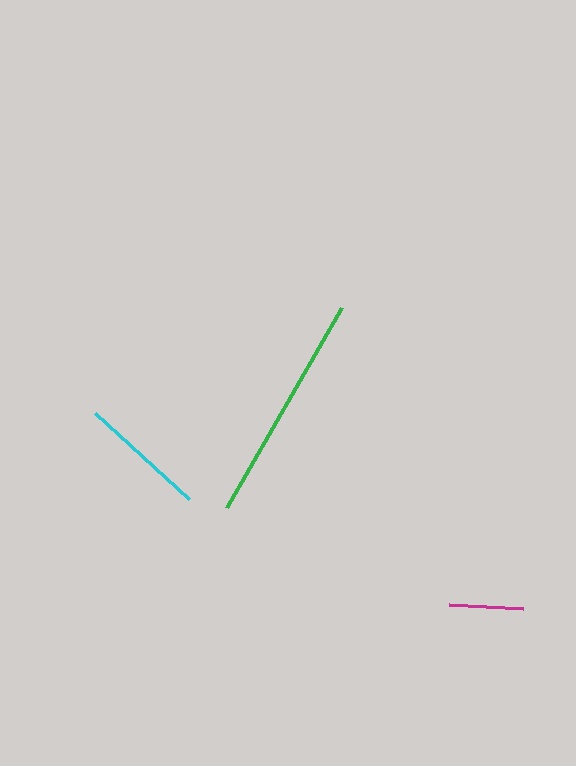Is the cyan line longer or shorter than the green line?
The green line is longer than the cyan line.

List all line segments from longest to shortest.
From longest to shortest: green, cyan, magenta.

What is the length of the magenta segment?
The magenta segment is approximately 75 pixels long.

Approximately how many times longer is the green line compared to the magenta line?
The green line is approximately 3.1 times the length of the magenta line.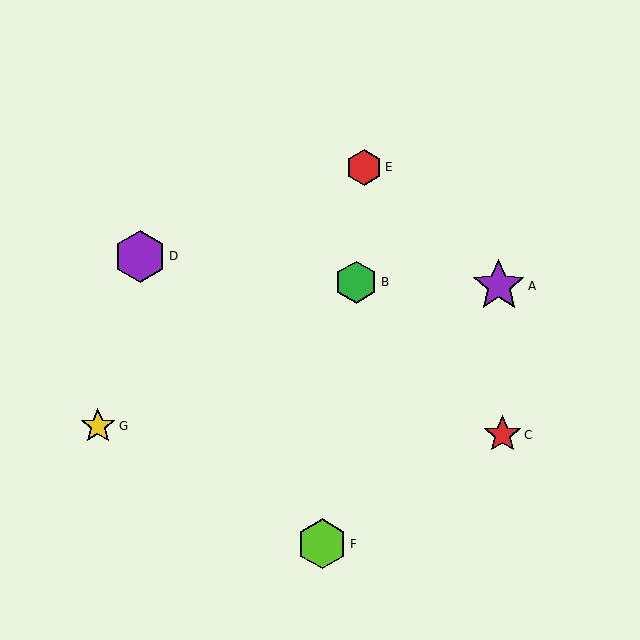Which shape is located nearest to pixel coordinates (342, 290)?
The green hexagon (labeled B) at (356, 282) is nearest to that location.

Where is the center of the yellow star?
The center of the yellow star is at (98, 426).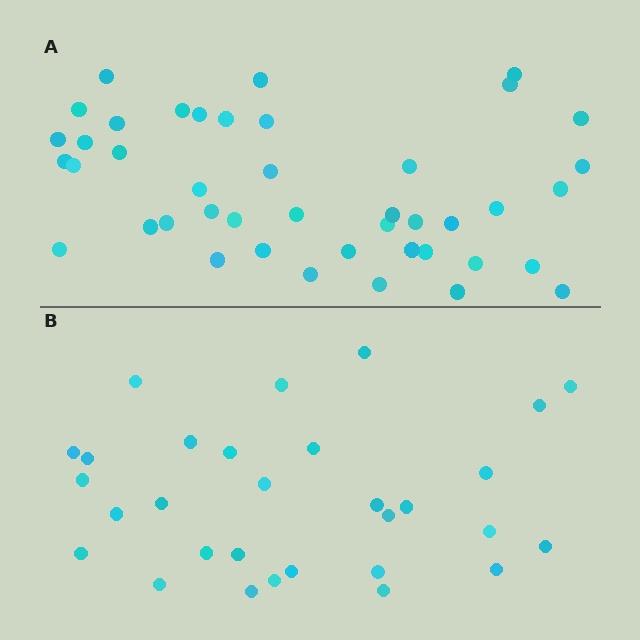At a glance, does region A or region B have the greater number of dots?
Region A (the top region) has more dots.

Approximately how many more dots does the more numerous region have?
Region A has approximately 15 more dots than region B.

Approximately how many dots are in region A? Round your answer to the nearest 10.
About 40 dots. (The exact count is 43, which rounds to 40.)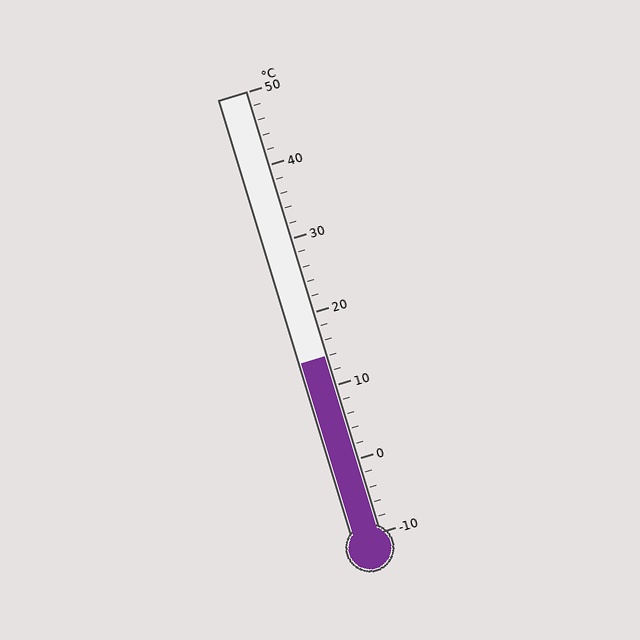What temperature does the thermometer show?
The thermometer shows approximately 14°C.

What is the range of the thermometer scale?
The thermometer scale ranges from -10°C to 50°C.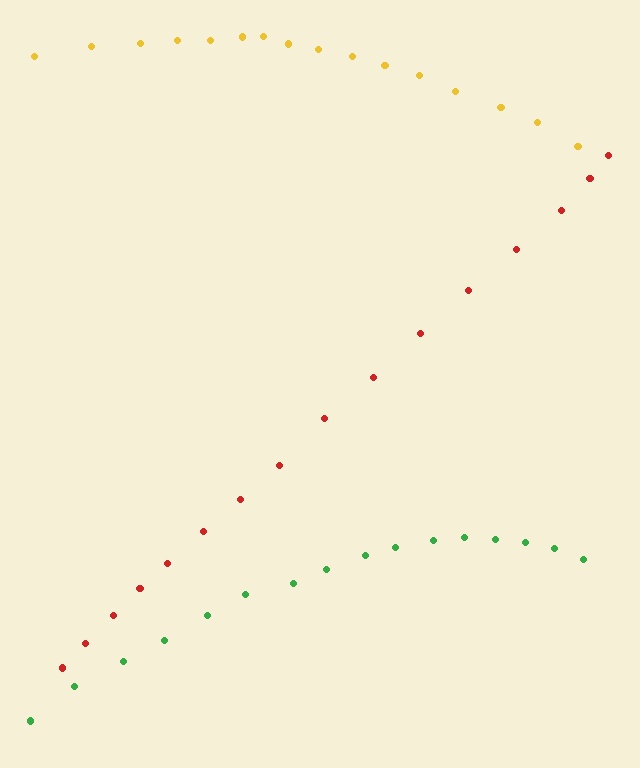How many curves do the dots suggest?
There are 3 distinct paths.